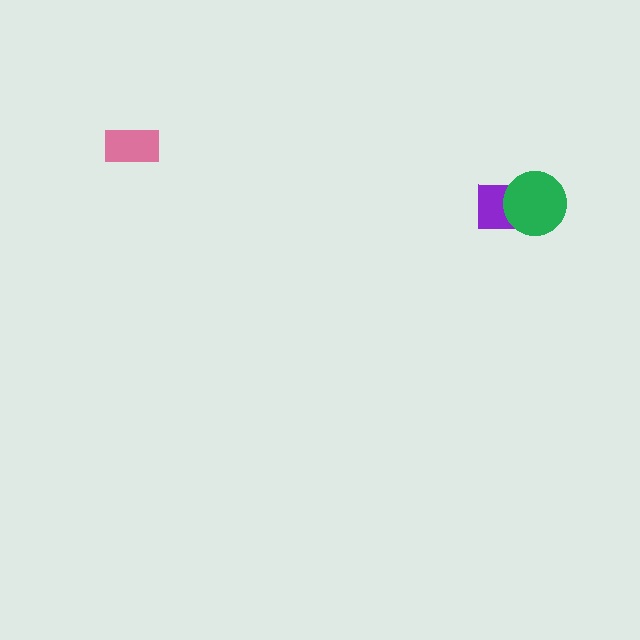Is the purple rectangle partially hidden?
Yes, it is partially covered by another shape.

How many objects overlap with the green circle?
1 object overlaps with the green circle.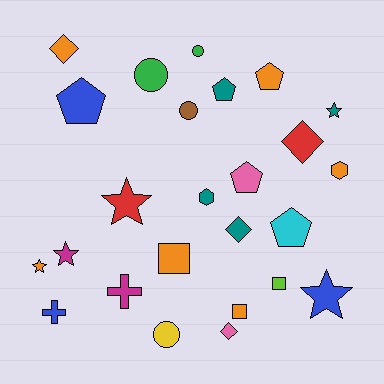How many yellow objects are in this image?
There is 1 yellow object.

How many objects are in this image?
There are 25 objects.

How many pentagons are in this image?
There are 5 pentagons.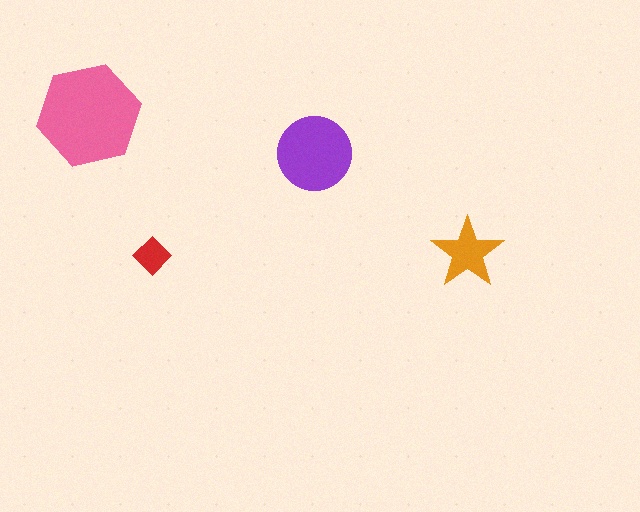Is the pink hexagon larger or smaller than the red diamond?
Larger.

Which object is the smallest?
The red diamond.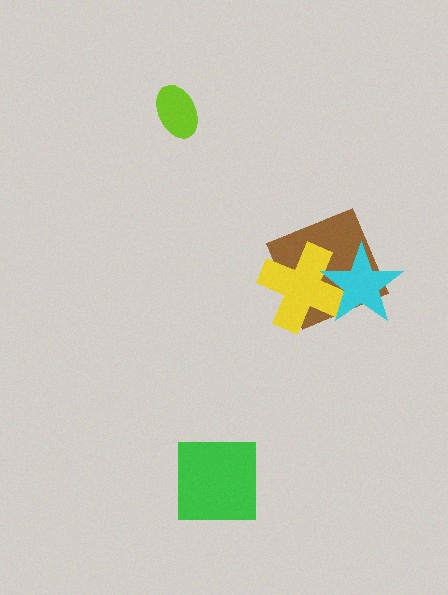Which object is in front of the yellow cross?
The cyan star is in front of the yellow cross.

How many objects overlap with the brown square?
2 objects overlap with the brown square.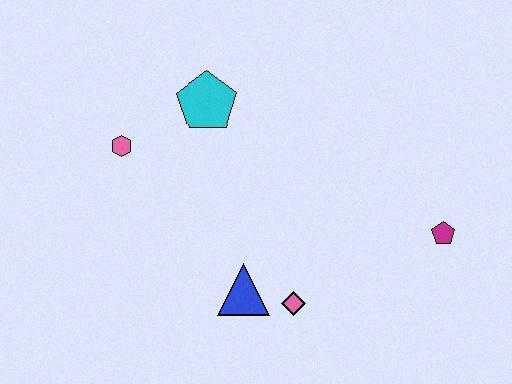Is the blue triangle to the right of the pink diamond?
No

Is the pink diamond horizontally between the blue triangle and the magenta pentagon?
Yes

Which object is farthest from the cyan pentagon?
The magenta pentagon is farthest from the cyan pentagon.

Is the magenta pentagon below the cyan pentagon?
Yes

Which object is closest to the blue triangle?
The pink diamond is closest to the blue triangle.